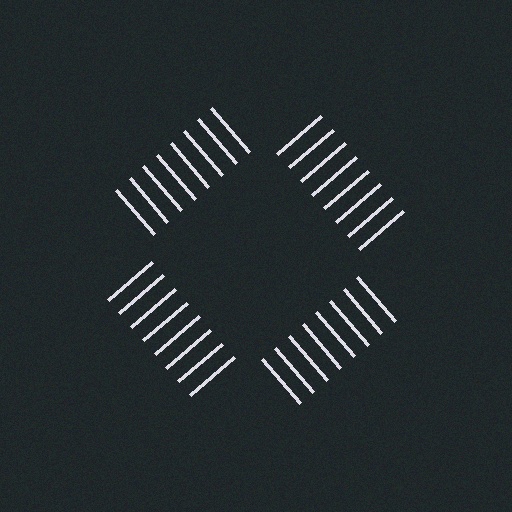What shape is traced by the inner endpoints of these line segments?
An illusory square — the line segments terminate on its edges but no continuous stroke is drawn.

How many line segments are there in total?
32 — 8 along each of the 4 edges.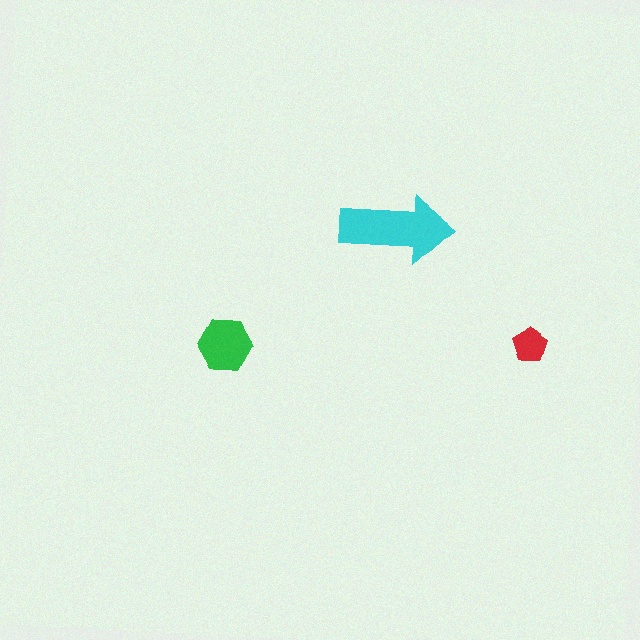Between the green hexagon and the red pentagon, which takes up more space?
The green hexagon.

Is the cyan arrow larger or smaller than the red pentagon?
Larger.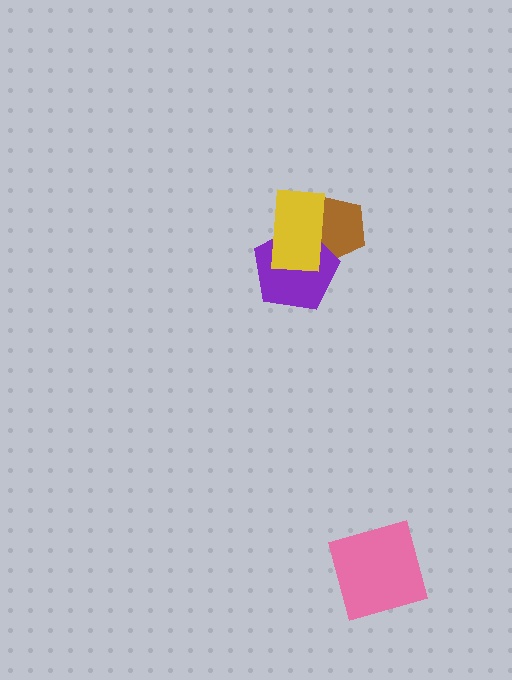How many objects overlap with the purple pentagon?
2 objects overlap with the purple pentagon.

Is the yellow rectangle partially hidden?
No, no other shape covers it.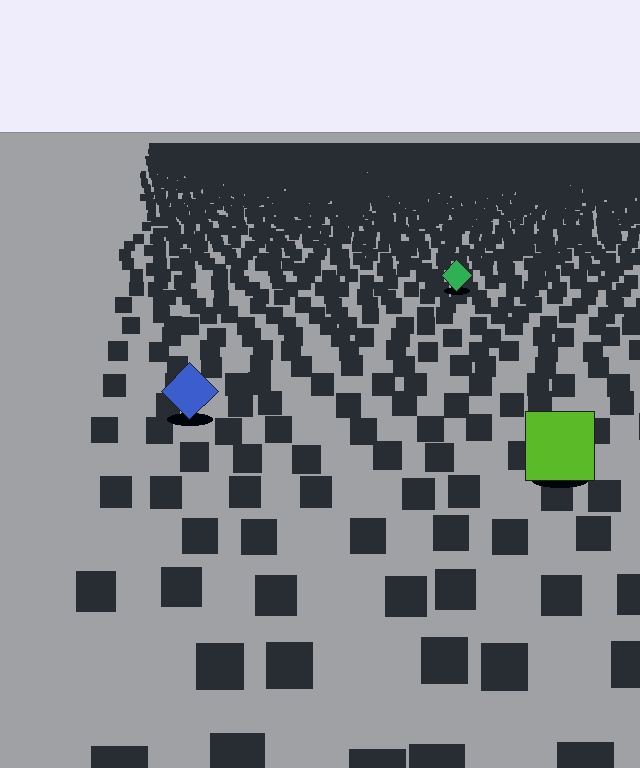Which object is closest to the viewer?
The lime square is closest. The texture marks near it are larger and more spread out.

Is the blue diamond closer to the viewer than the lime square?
No. The lime square is closer — you can tell from the texture gradient: the ground texture is coarser near it.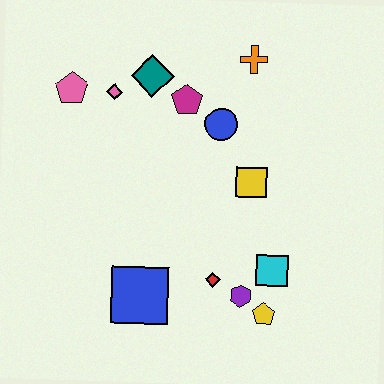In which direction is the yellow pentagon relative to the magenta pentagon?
The yellow pentagon is below the magenta pentagon.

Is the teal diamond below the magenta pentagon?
No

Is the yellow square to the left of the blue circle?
No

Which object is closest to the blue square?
The red diamond is closest to the blue square.